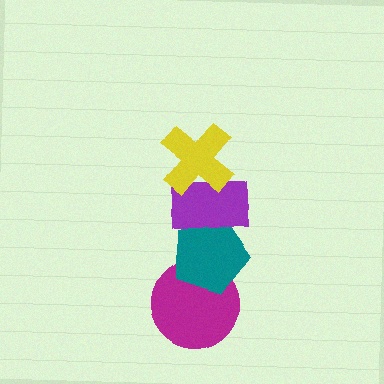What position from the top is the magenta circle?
The magenta circle is 4th from the top.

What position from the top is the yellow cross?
The yellow cross is 1st from the top.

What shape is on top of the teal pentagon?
The purple rectangle is on top of the teal pentagon.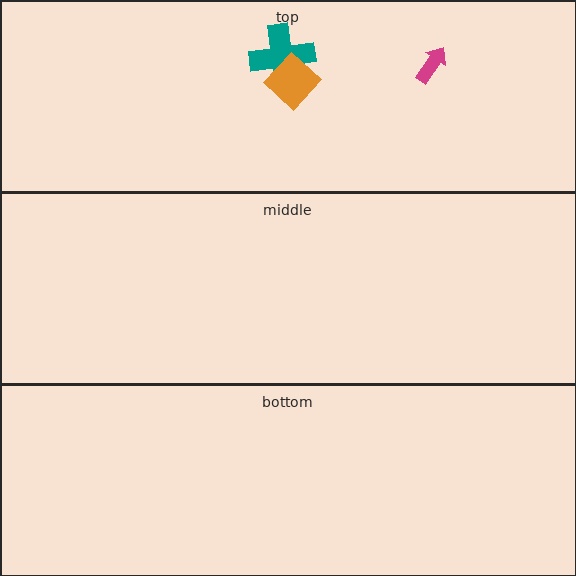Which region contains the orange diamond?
The top region.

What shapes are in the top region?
The teal cross, the orange diamond, the magenta arrow.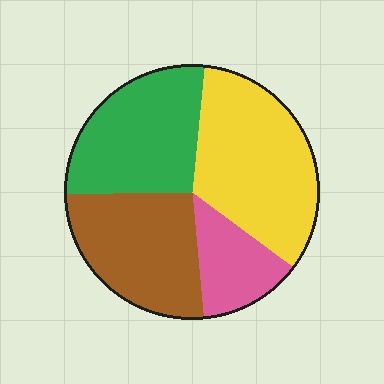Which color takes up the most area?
Yellow, at roughly 35%.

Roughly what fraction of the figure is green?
Green covers around 25% of the figure.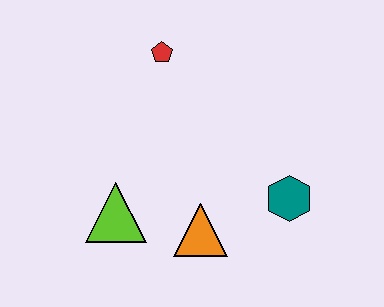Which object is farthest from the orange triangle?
The red pentagon is farthest from the orange triangle.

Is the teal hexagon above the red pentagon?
No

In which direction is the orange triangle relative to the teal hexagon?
The orange triangle is to the left of the teal hexagon.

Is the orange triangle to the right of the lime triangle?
Yes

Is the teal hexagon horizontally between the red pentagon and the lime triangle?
No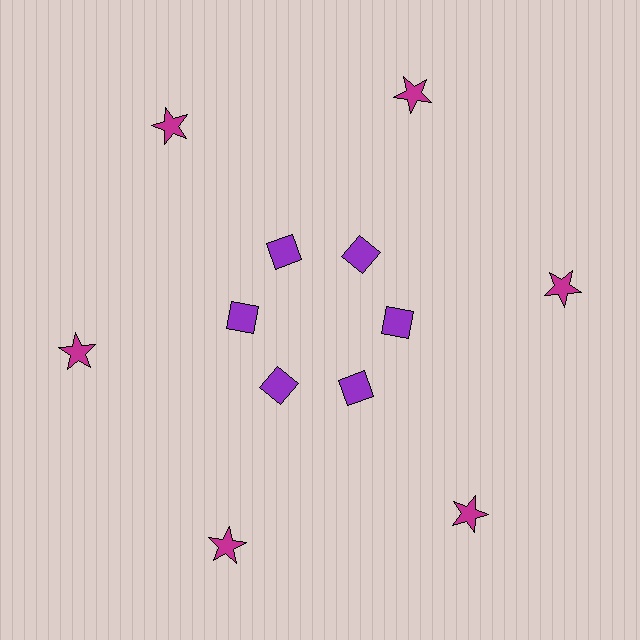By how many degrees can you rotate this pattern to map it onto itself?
The pattern maps onto itself every 60 degrees of rotation.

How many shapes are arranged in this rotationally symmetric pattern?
There are 12 shapes, arranged in 6 groups of 2.